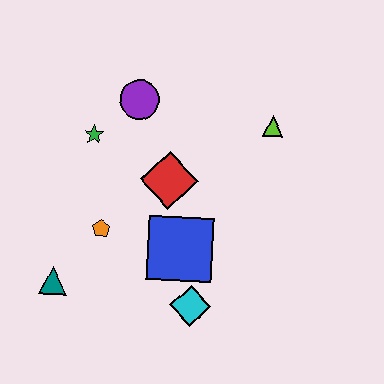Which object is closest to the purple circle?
The green star is closest to the purple circle.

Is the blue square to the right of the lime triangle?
No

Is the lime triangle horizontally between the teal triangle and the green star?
No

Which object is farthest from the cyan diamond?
The purple circle is farthest from the cyan diamond.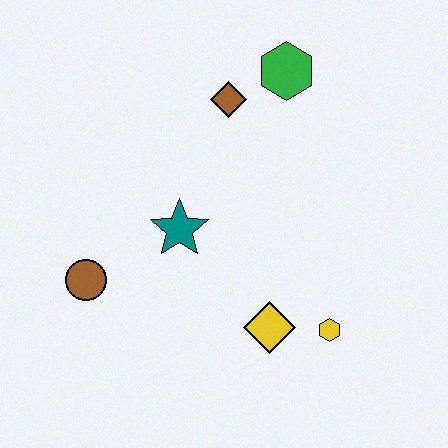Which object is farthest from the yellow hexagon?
The green hexagon is farthest from the yellow hexagon.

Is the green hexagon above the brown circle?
Yes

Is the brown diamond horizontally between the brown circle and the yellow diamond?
Yes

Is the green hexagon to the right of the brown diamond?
Yes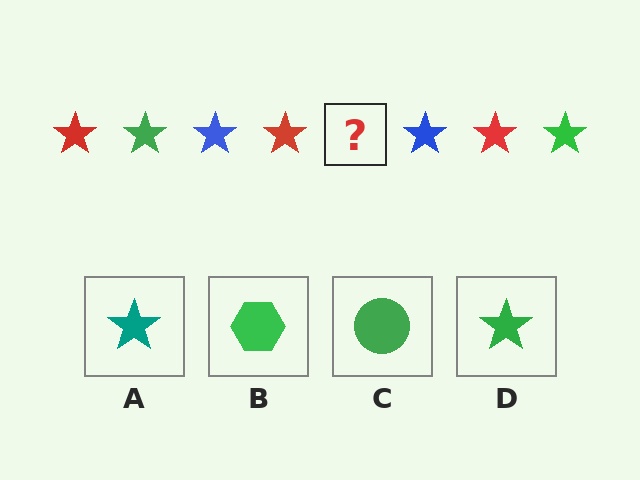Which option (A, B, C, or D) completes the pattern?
D.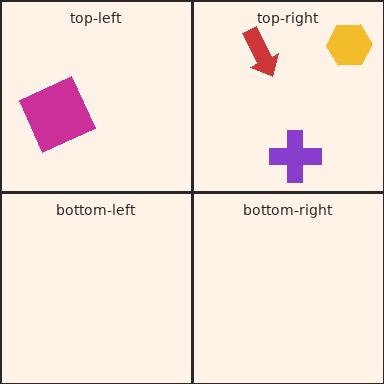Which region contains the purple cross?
The top-right region.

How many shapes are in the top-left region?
1.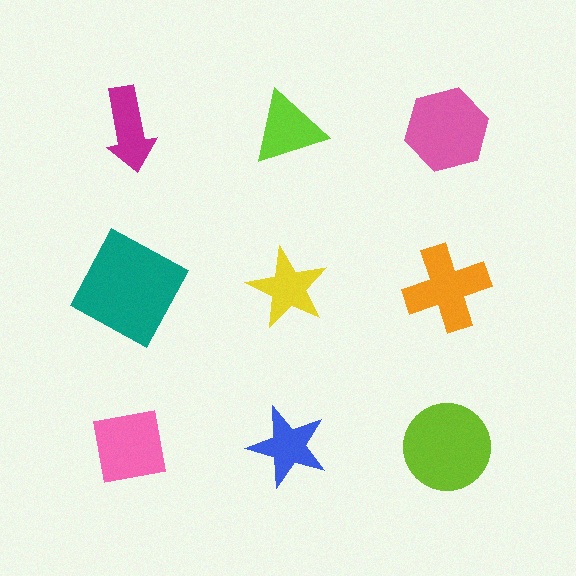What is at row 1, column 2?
A lime triangle.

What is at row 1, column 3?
A pink hexagon.